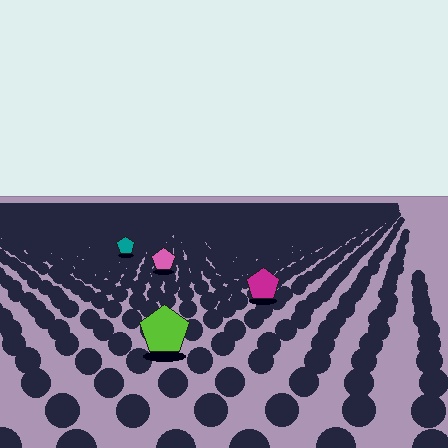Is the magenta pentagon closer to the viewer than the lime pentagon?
No. The lime pentagon is closer — you can tell from the texture gradient: the ground texture is coarser near it.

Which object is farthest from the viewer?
The teal pentagon is farthest from the viewer. It appears smaller and the ground texture around it is denser.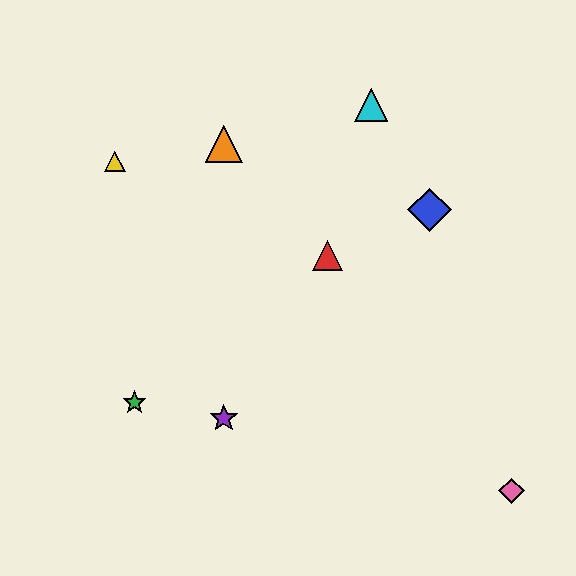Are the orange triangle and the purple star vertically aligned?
Yes, both are at x≈224.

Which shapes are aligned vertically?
The purple star, the orange triangle are aligned vertically.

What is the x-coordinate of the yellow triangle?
The yellow triangle is at x≈115.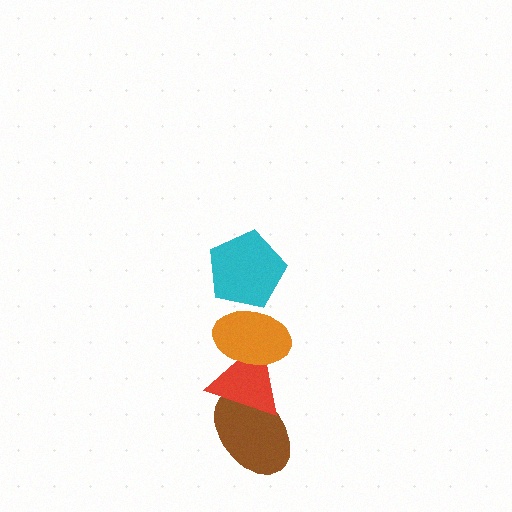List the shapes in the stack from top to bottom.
From top to bottom: the cyan pentagon, the orange ellipse, the red triangle, the brown ellipse.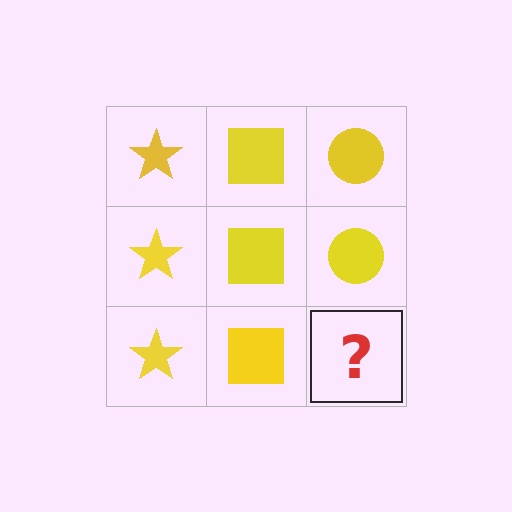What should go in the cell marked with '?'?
The missing cell should contain a yellow circle.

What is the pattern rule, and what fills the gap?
The rule is that each column has a consistent shape. The gap should be filled with a yellow circle.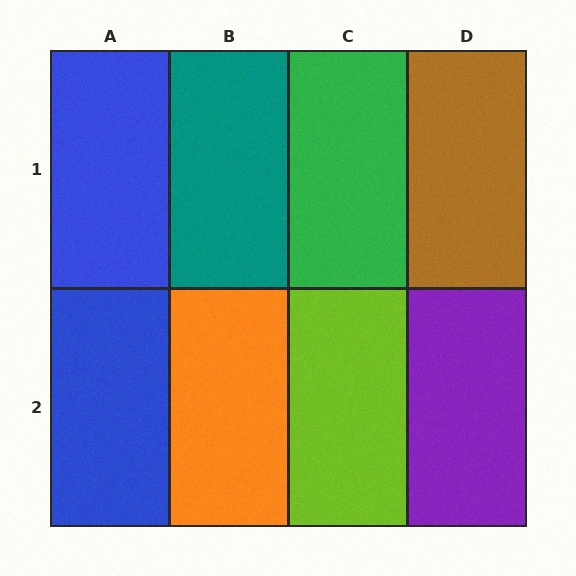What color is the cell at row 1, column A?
Blue.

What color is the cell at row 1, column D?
Brown.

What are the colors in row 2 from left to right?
Blue, orange, lime, purple.